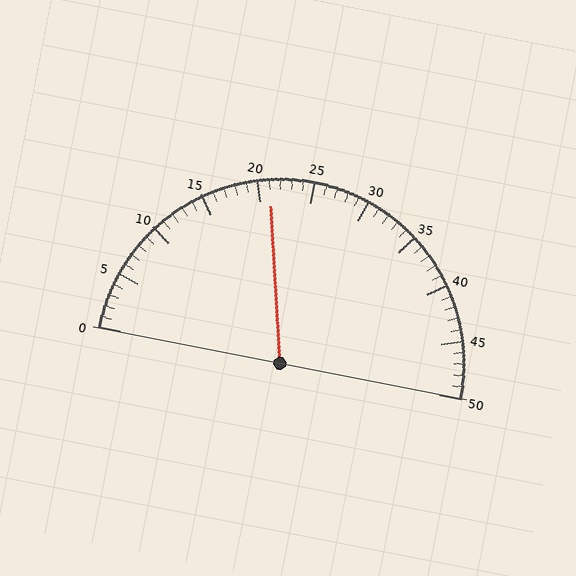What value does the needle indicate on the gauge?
The needle indicates approximately 21.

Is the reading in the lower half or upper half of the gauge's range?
The reading is in the lower half of the range (0 to 50).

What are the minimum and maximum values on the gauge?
The gauge ranges from 0 to 50.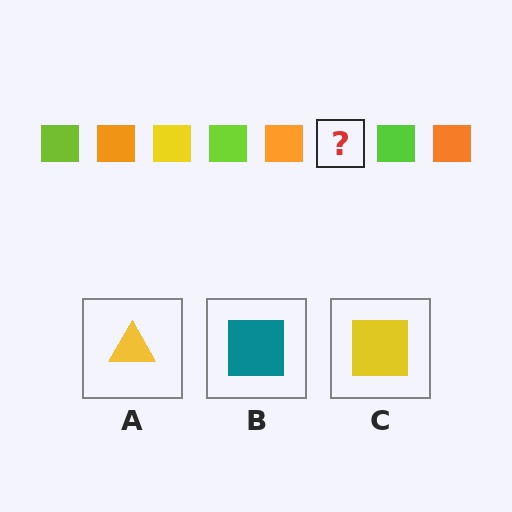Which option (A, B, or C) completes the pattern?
C.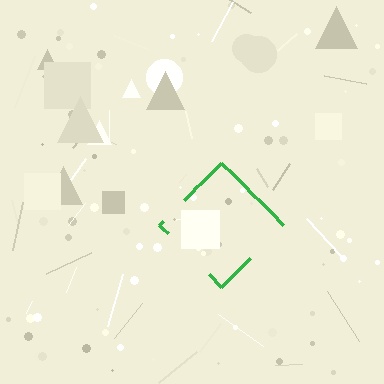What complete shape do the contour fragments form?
The contour fragments form a diamond.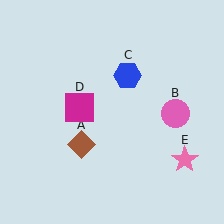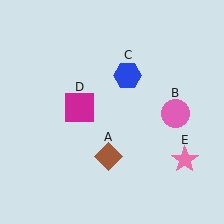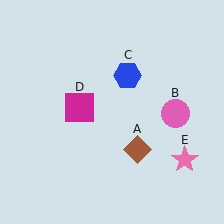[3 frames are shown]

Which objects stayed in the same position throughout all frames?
Pink circle (object B) and blue hexagon (object C) and magenta square (object D) and pink star (object E) remained stationary.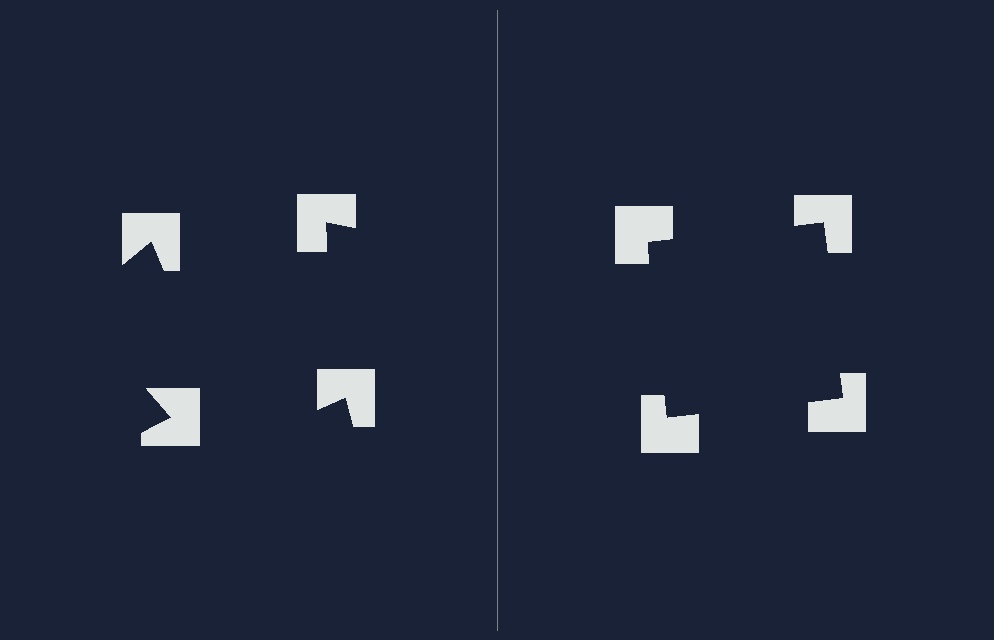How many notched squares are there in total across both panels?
8 — 4 on each side.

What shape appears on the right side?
An illusory square.